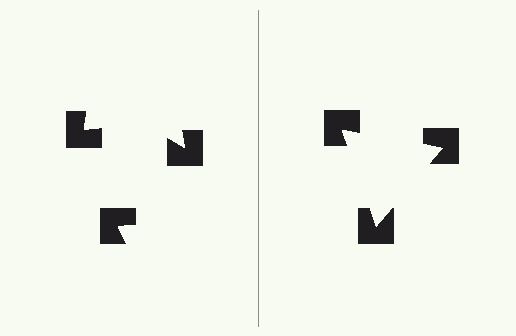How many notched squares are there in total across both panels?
6 — 3 on each side.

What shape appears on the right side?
An illusory triangle.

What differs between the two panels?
The notched squares are positioned identically on both sides; only the wedge orientations differ. On the right they align to a triangle; on the left they are misaligned.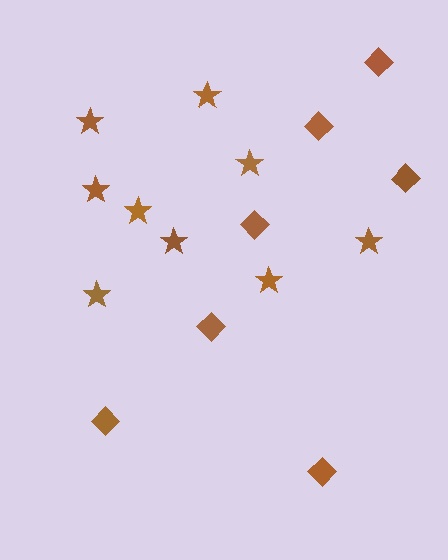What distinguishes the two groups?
There are 2 groups: one group of diamonds (7) and one group of stars (9).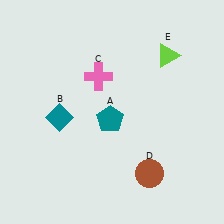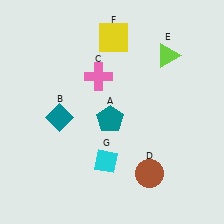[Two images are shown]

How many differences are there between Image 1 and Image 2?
There are 2 differences between the two images.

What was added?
A yellow square (F), a cyan diamond (G) were added in Image 2.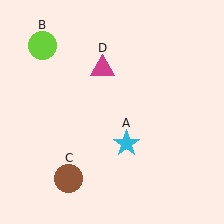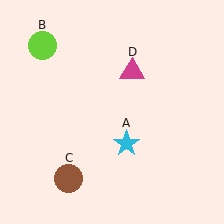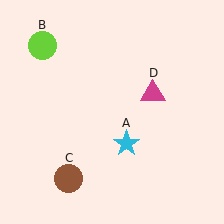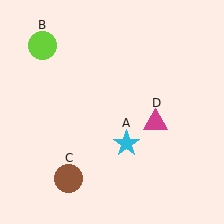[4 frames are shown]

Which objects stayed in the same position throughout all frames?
Cyan star (object A) and lime circle (object B) and brown circle (object C) remained stationary.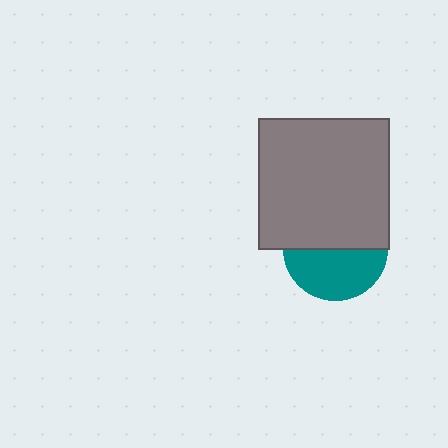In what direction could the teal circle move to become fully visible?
The teal circle could move down. That would shift it out from behind the gray square entirely.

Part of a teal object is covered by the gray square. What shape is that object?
It is a circle.